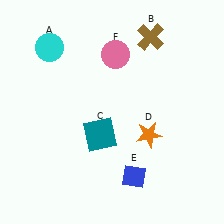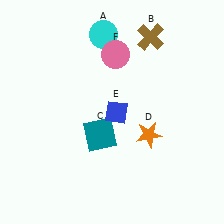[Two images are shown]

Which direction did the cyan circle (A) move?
The cyan circle (A) moved right.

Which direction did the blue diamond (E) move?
The blue diamond (E) moved up.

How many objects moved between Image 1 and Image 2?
2 objects moved between the two images.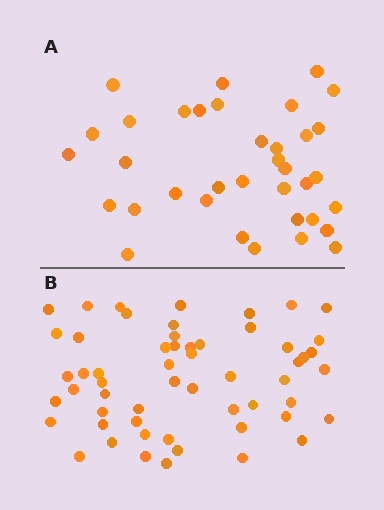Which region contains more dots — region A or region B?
Region B (the bottom region) has more dots.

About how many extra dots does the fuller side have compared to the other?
Region B has approximately 20 more dots than region A.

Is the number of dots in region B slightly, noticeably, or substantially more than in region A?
Region B has substantially more. The ratio is roughly 1.6 to 1.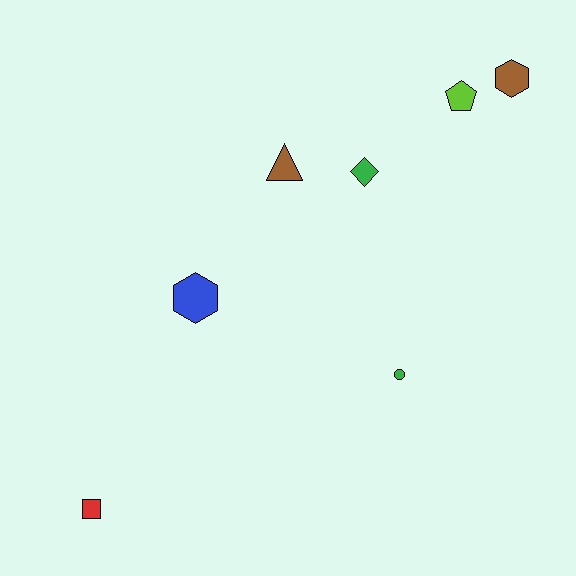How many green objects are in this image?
There are 2 green objects.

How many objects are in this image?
There are 7 objects.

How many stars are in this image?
There are no stars.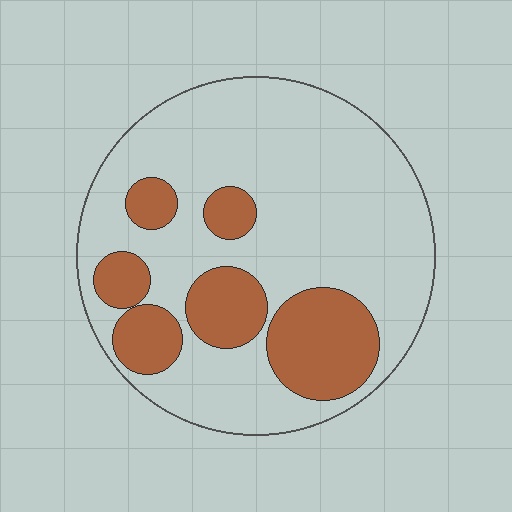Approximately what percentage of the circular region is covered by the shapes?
Approximately 25%.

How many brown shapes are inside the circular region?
6.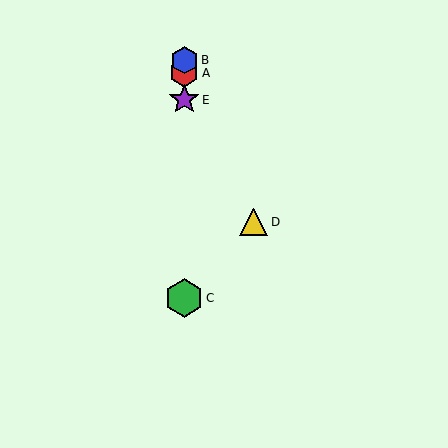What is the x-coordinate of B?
Object B is at x≈184.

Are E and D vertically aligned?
No, E is at x≈184 and D is at x≈254.